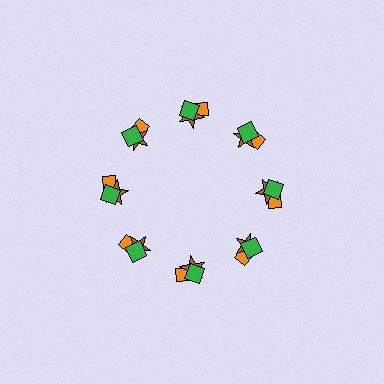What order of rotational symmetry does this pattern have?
This pattern has 8-fold rotational symmetry.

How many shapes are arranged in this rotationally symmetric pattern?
There are 24 shapes, arranged in 8 groups of 3.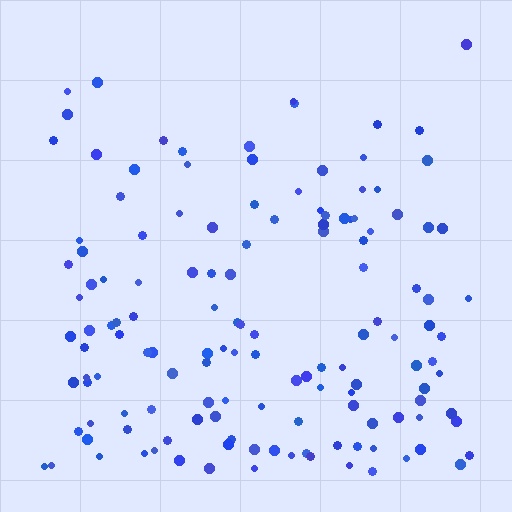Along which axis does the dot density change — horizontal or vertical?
Vertical.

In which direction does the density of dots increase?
From top to bottom, with the bottom side densest.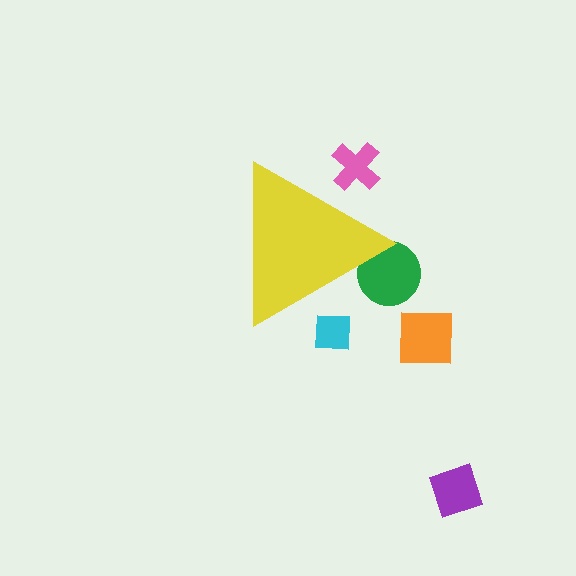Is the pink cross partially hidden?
Yes, the pink cross is partially hidden behind the yellow triangle.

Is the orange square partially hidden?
No, the orange square is fully visible.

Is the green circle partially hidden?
Yes, the green circle is partially hidden behind the yellow triangle.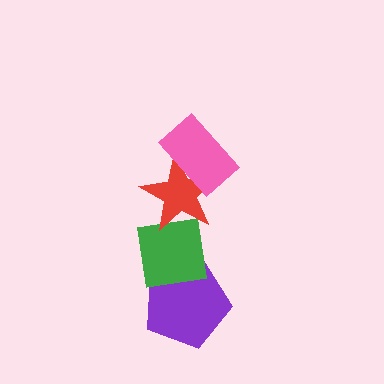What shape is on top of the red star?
The pink rectangle is on top of the red star.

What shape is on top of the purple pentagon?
The green square is on top of the purple pentagon.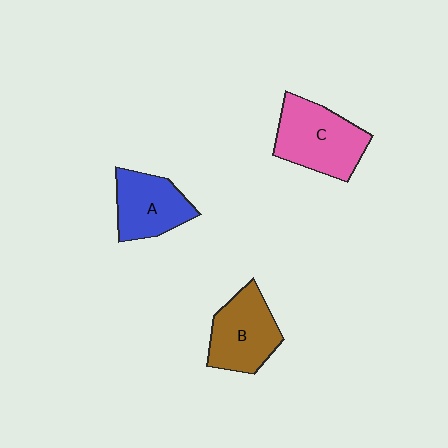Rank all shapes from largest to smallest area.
From largest to smallest: C (pink), B (brown), A (blue).